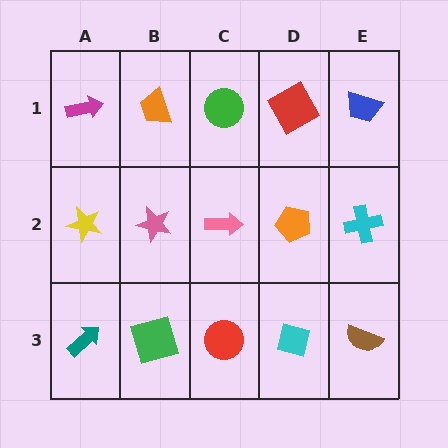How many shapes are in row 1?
5 shapes.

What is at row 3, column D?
A cyan square.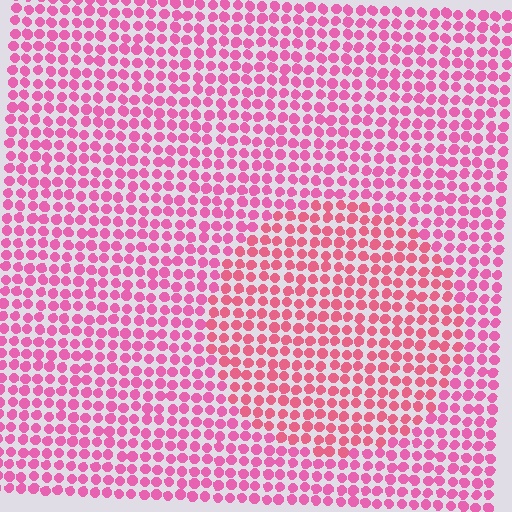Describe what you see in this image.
The image is filled with small pink elements in a uniform arrangement. A circle-shaped region is visible where the elements are tinted to a slightly different hue, forming a subtle color boundary.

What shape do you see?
I see a circle.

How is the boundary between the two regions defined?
The boundary is defined purely by a slight shift in hue (about 19 degrees). Spacing, size, and orientation are identical on both sides.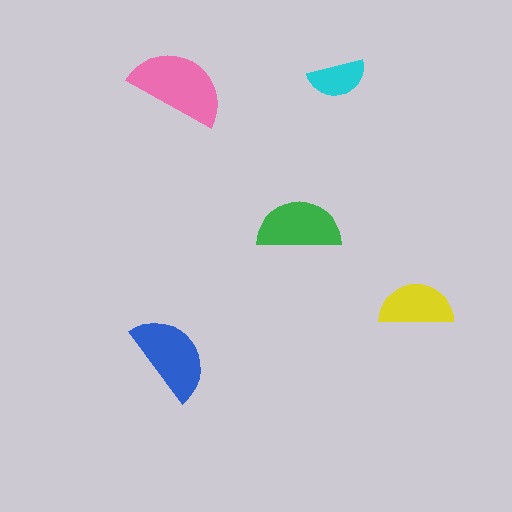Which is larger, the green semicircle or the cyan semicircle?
The green one.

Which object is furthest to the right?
The yellow semicircle is rightmost.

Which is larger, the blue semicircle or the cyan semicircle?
The blue one.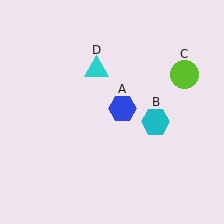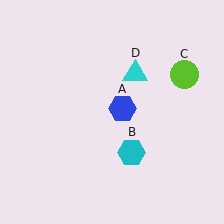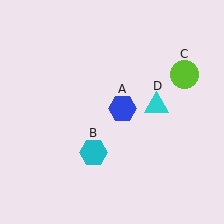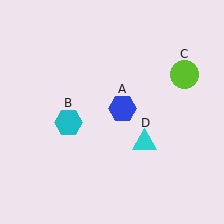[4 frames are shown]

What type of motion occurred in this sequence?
The cyan hexagon (object B), cyan triangle (object D) rotated clockwise around the center of the scene.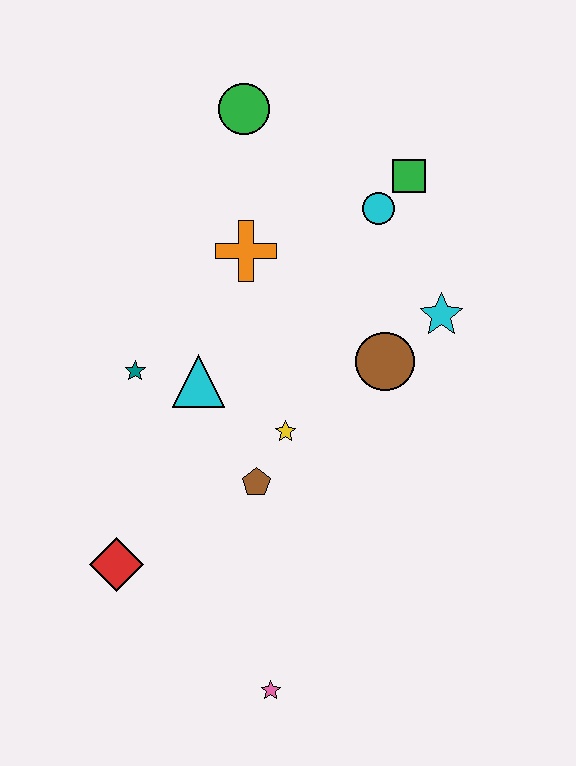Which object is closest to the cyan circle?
The green square is closest to the cyan circle.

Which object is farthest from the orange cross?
The pink star is farthest from the orange cross.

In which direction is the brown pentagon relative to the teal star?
The brown pentagon is to the right of the teal star.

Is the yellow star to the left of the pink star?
No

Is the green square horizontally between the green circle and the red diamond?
No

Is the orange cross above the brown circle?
Yes